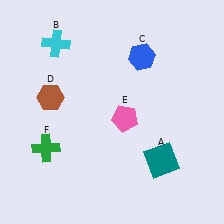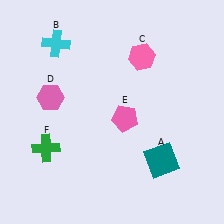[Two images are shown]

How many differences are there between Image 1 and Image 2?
There are 2 differences between the two images.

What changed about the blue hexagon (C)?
In Image 1, C is blue. In Image 2, it changed to pink.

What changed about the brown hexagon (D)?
In Image 1, D is brown. In Image 2, it changed to pink.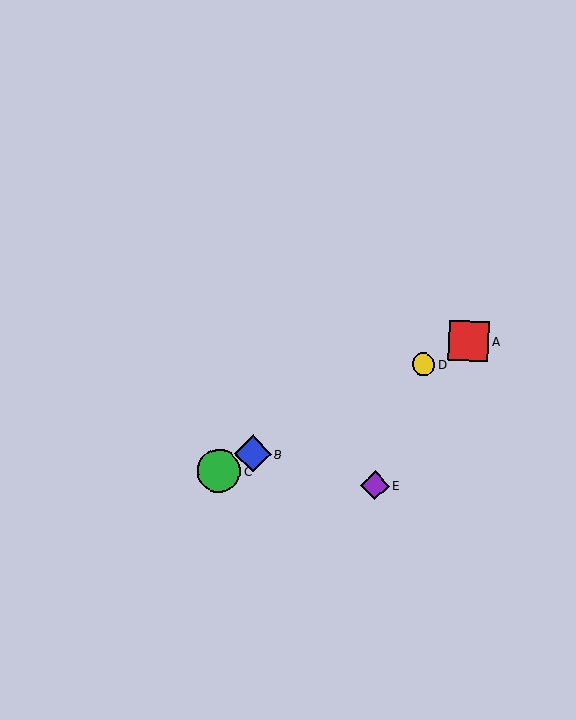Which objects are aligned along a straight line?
Objects A, B, C, D are aligned along a straight line.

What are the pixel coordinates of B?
Object B is at (253, 454).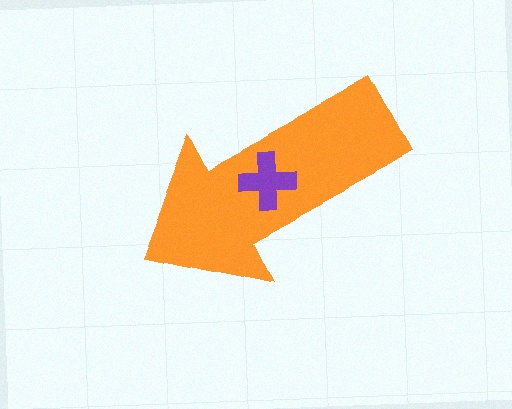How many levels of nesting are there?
2.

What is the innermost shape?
The purple cross.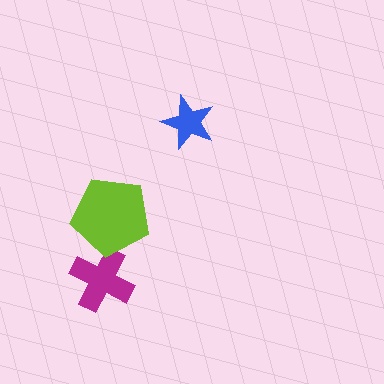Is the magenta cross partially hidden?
Yes, it is partially covered by another shape.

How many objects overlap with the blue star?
0 objects overlap with the blue star.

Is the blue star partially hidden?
No, no other shape covers it.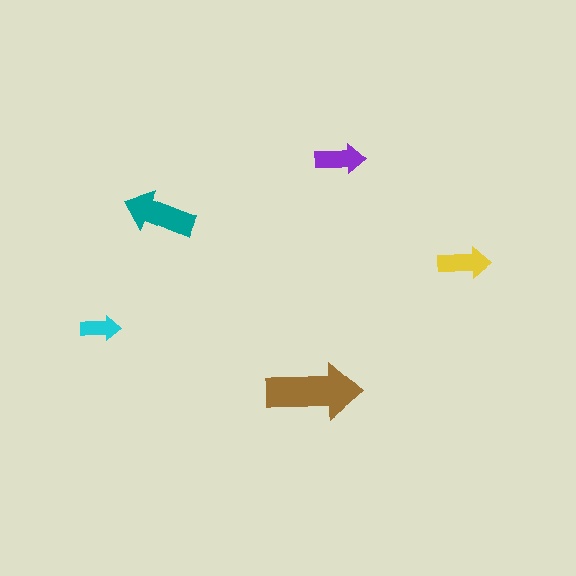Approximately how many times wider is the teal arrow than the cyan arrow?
About 2 times wider.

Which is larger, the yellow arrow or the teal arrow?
The teal one.